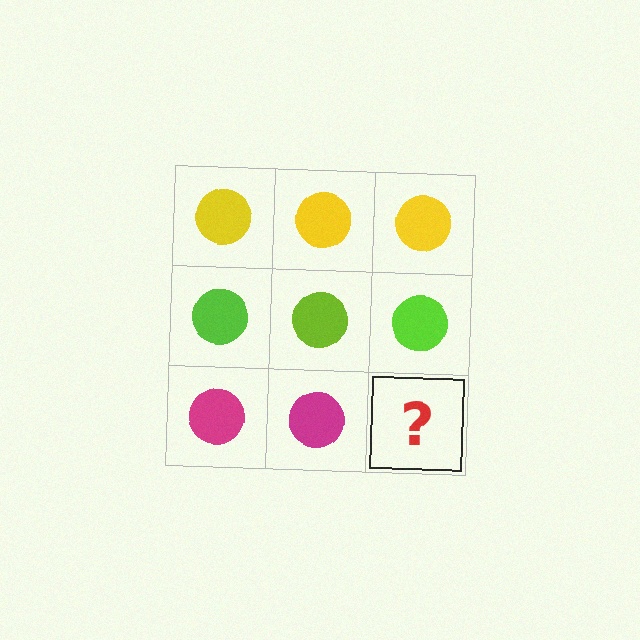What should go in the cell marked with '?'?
The missing cell should contain a magenta circle.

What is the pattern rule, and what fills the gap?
The rule is that each row has a consistent color. The gap should be filled with a magenta circle.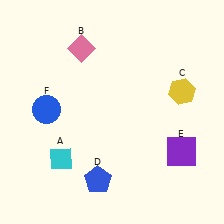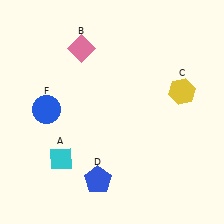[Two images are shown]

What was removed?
The purple square (E) was removed in Image 2.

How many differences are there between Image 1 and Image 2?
There is 1 difference between the two images.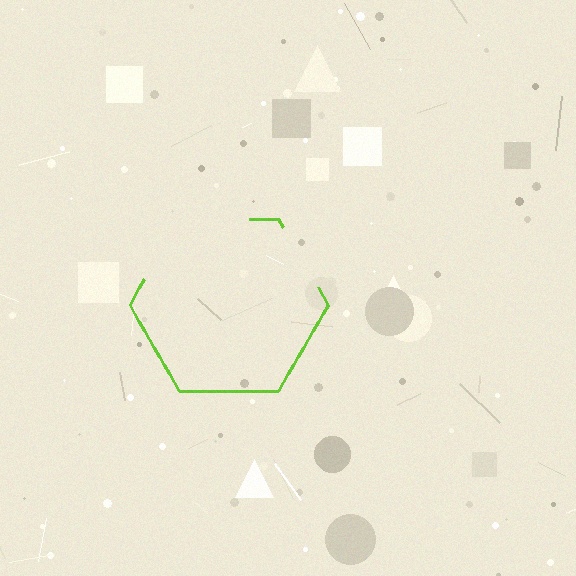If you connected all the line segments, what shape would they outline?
They would outline a hexagon.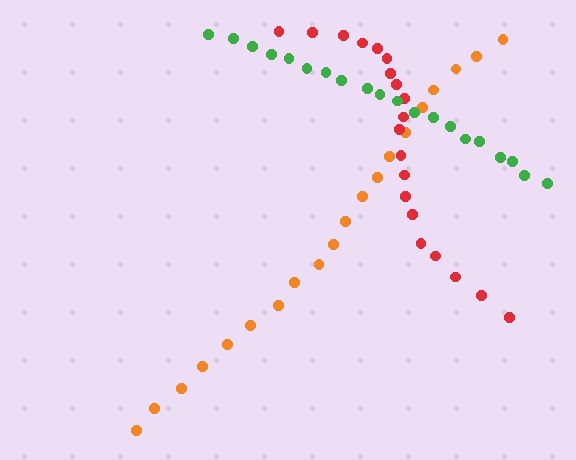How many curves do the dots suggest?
There are 3 distinct paths.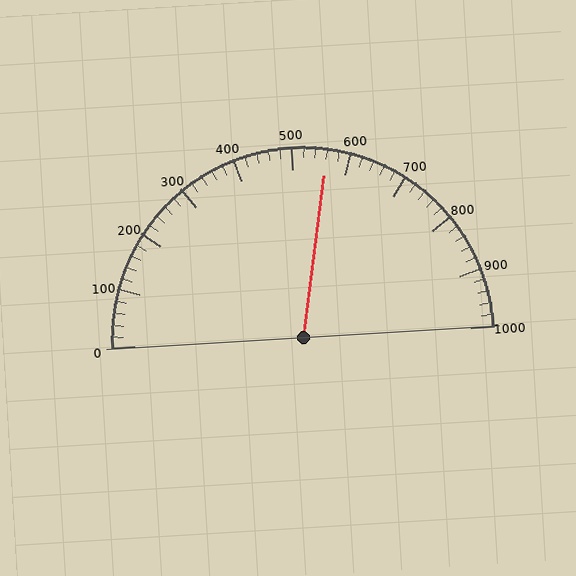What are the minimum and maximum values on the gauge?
The gauge ranges from 0 to 1000.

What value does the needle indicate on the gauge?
The needle indicates approximately 560.